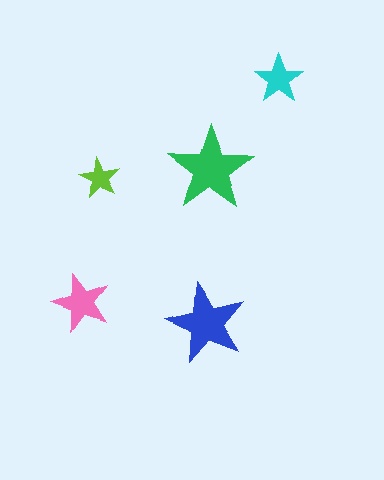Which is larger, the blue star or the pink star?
The blue one.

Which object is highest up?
The cyan star is topmost.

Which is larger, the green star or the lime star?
The green one.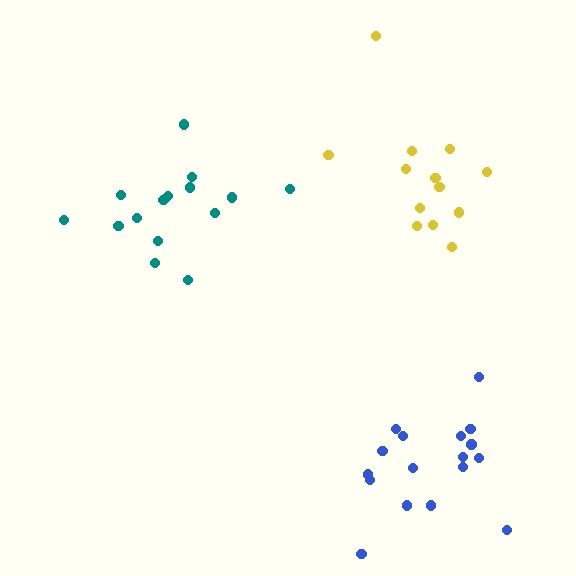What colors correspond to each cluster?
The clusters are colored: yellow, teal, blue.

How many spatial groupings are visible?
There are 3 spatial groupings.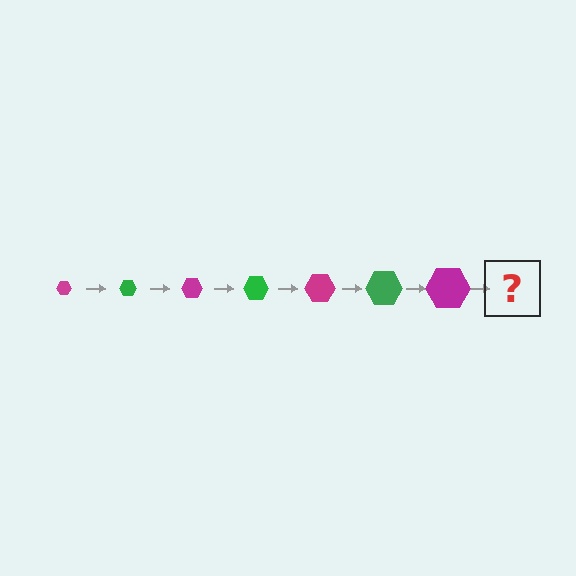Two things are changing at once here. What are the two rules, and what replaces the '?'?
The two rules are that the hexagon grows larger each step and the color cycles through magenta and green. The '?' should be a green hexagon, larger than the previous one.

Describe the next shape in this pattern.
It should be a green hexagon, larger than the previous one.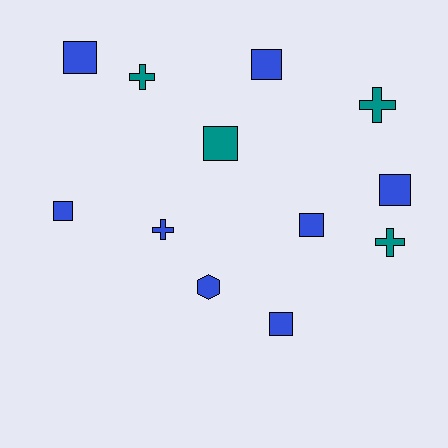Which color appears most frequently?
Blue, with 8 objects.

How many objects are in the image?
There are 12 objects.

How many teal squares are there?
There is 1 teal square.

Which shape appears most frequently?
Square, with 7 objects.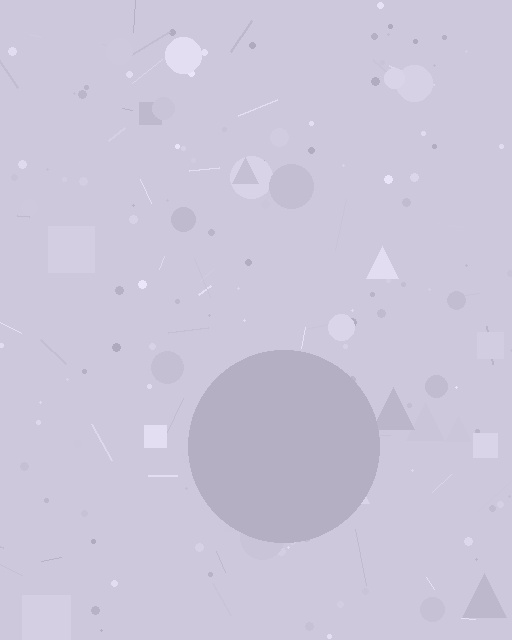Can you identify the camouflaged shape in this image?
The camouflaged shape is a circle.